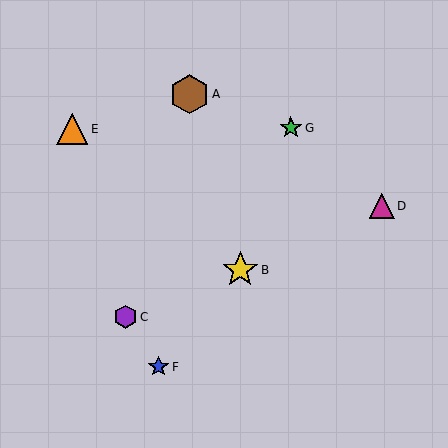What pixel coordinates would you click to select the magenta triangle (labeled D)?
Click at (382, 206) to select the magenta triangle D.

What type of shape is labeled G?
Shape G is a green star.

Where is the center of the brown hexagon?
The center of the brown hexagon is at (189, 94).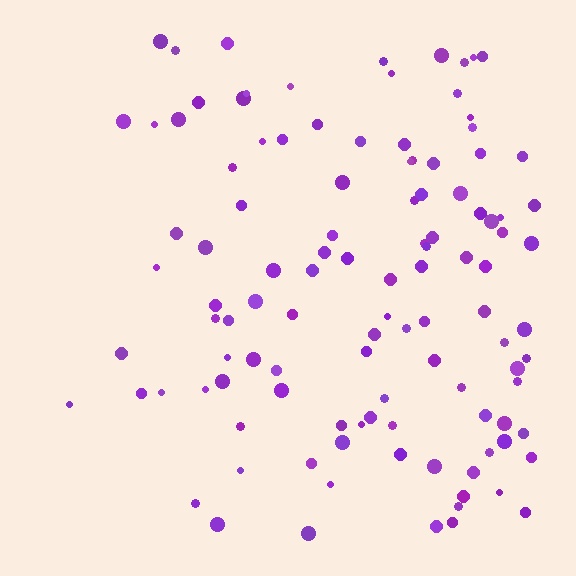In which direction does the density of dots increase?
From left to right, with the right side densest.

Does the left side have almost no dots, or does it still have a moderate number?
Still a moderate number, just noticeably fewer than the right.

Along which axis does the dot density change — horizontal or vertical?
Horizontal.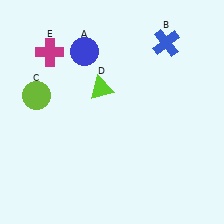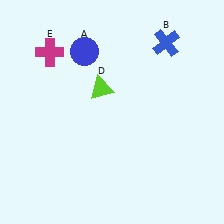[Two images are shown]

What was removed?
The lime circle (C) was removed in Image 2.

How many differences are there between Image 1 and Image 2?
There is 1 difference between the two images.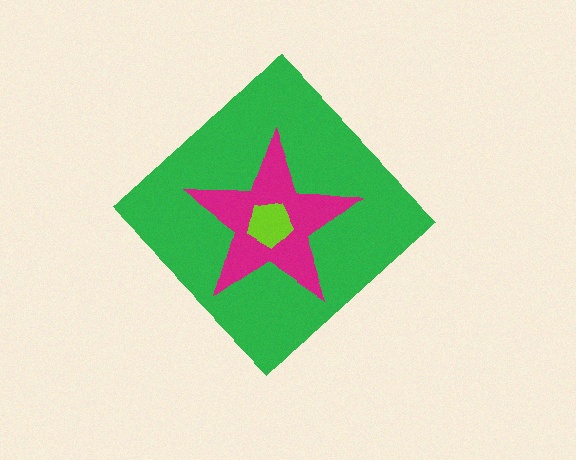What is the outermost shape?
The green diamond.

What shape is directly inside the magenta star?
The lime pentagon.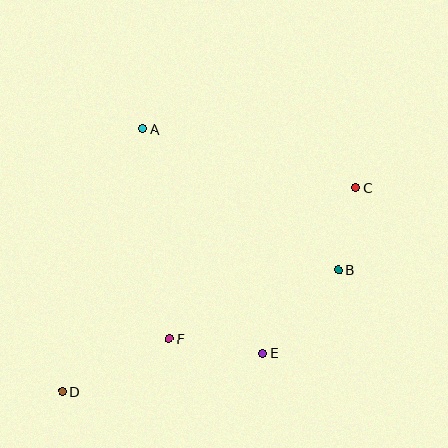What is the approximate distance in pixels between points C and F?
The distance between C and F is approximately 239 pixels.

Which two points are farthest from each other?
Points C and D are farthest from each other.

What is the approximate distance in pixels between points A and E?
The distance between A and E is approximately 255 pixels.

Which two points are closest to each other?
Points B and C are closest to each other.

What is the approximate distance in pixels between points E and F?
The distance between E and F is approximately 95 pixels.